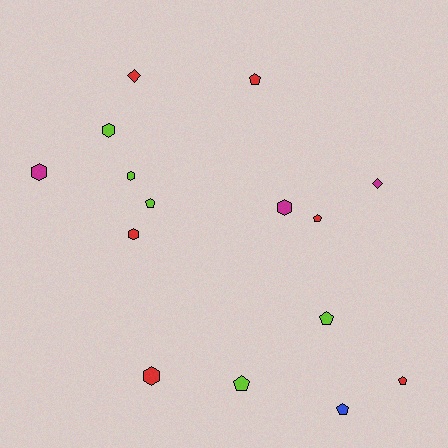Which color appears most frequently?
Red, with 6 objects.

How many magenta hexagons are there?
There are 2 magenta hexagons.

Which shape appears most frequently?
Pentagon, with 7 objects.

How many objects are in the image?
There are 15 objects.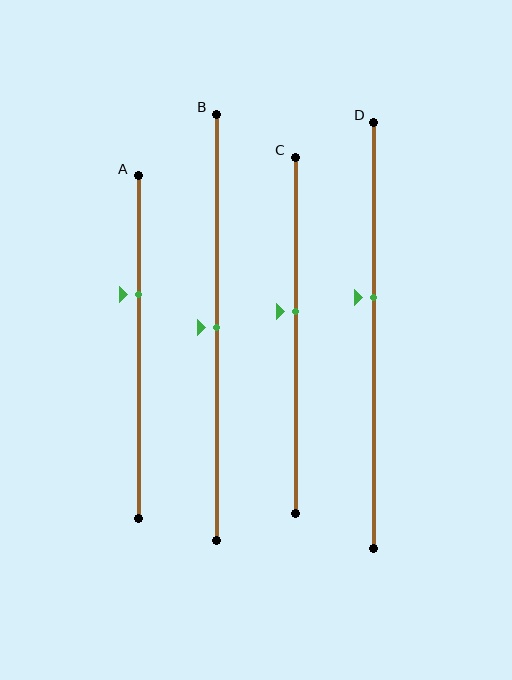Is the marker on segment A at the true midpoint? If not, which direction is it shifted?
No, the marker on segment A is shifted upward by about 15% of the segment length.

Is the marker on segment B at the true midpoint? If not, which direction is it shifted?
Yes, the marker on segment B is at the true midpoint.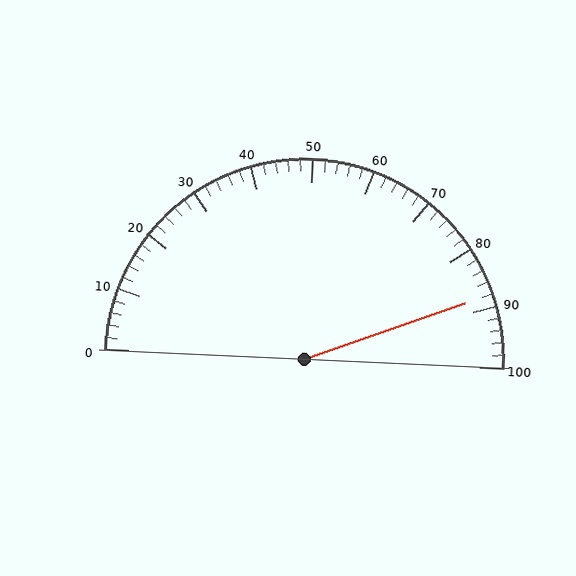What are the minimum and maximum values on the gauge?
The gauge ranges from 0 to 100.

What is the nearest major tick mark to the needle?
The nearest major tick mark is 90.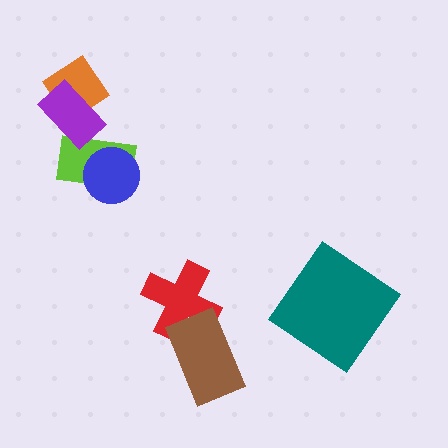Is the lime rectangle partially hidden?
Yes, it is partially covered by another shape.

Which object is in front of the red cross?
The brown rectangle is in front of the red cross.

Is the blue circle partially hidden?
No, no other shape covers it.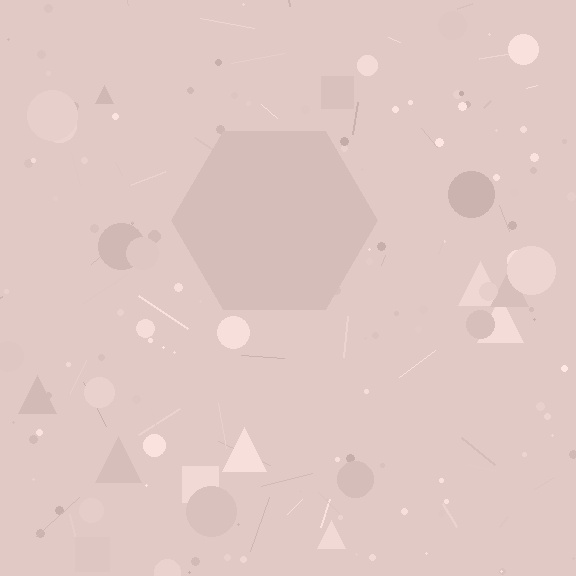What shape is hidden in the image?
A hexagon is hidden in the image.